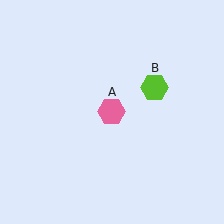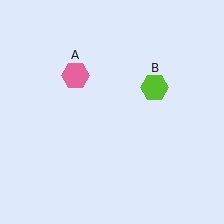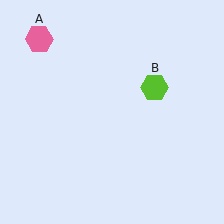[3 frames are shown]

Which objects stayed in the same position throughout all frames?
Lime hexagon (object B) remained stationary.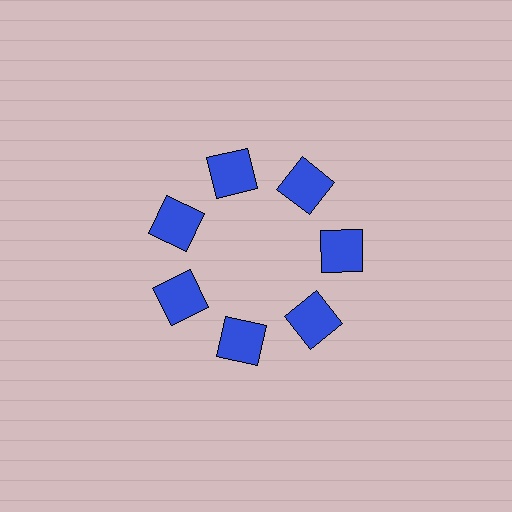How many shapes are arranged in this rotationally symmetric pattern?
There are 7 shapes, arranged in 7 groups of 1.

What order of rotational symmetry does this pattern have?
This pattern has 7-fold rotational symmetry.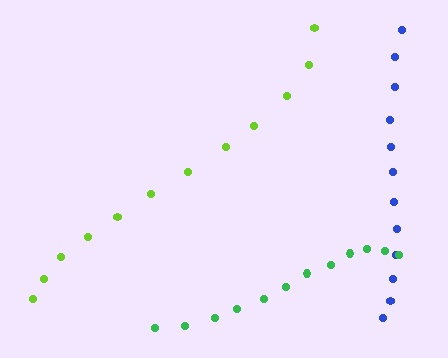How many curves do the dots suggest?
There are 3 distinct paths.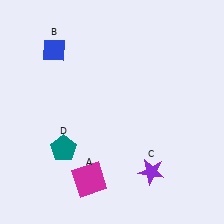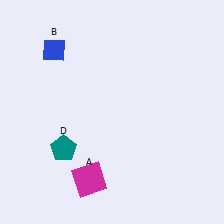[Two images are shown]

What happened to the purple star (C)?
The purple star (C) was removed in Image 2. It was in the bottom-right area of Image 1.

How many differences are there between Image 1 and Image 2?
There is 1 difference between the two images.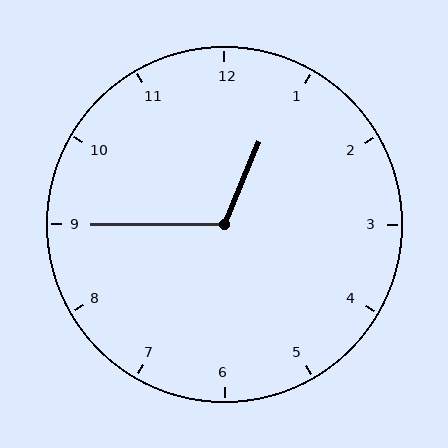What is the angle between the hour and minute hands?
Approximately 112 degrees.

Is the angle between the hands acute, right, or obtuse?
It is obtuse.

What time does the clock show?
12:45.